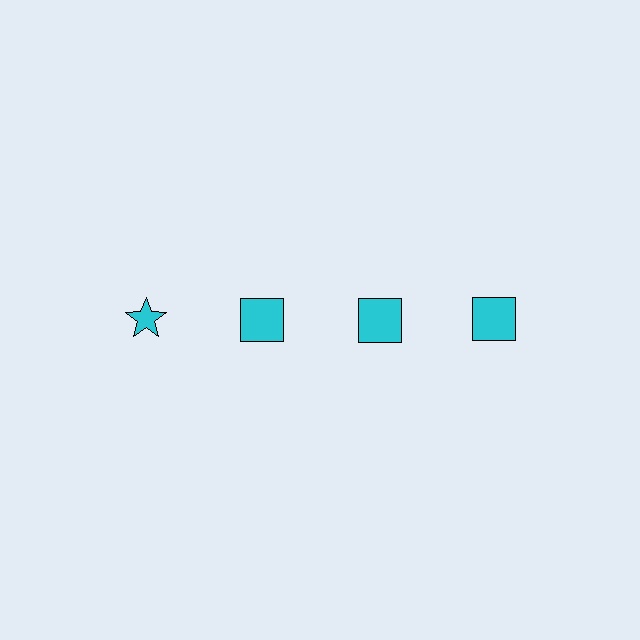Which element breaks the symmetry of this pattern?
The cyan star in the top row, leftmost column breaks the symmetry. All other shapes are cyan squares.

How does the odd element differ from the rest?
It has a different shape: star instead of square.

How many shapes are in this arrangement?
There are 4 shapes arranged in a grid pattern.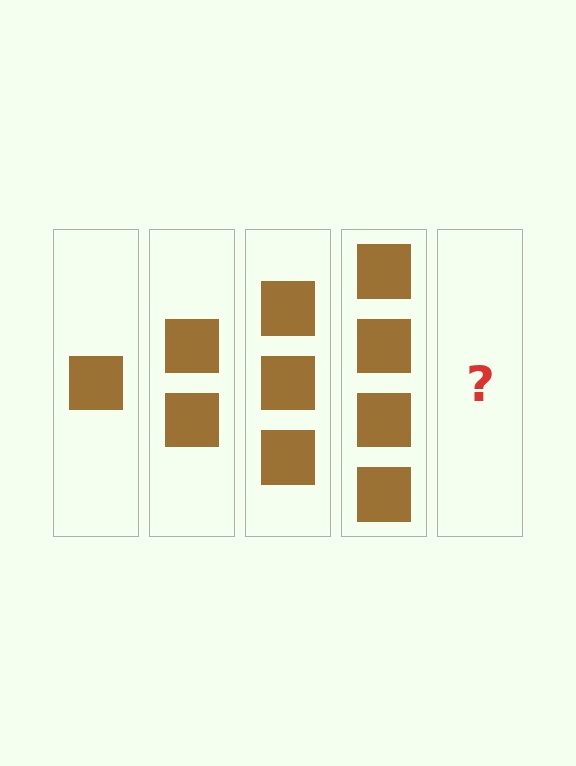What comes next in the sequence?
The next element should be 5 squares.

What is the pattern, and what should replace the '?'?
The pattern is that each step adds one more square. The '?' should be 5 squares.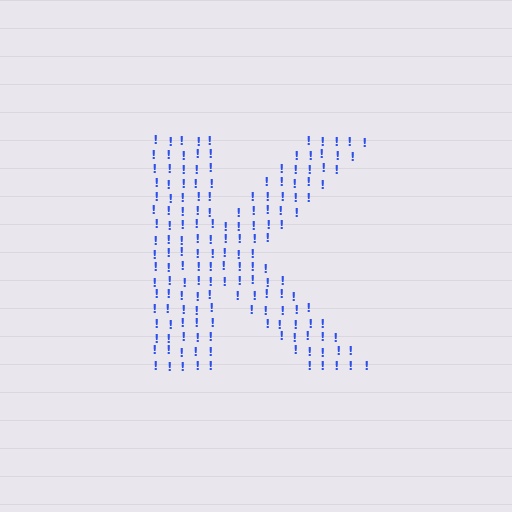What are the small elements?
The small elements are exclamation marks.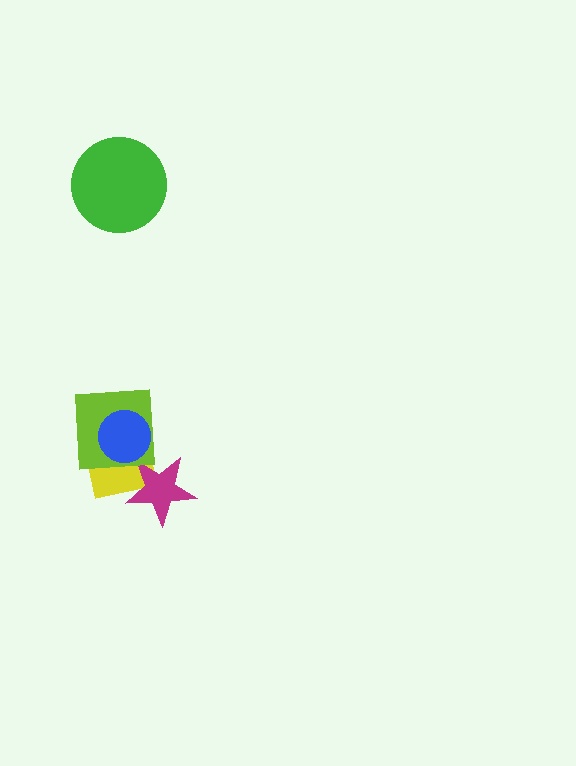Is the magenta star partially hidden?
No, no other shape covers it.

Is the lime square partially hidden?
Yes, it is partially covered by another shape.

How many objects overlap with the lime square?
2 objects overlap with the lime square.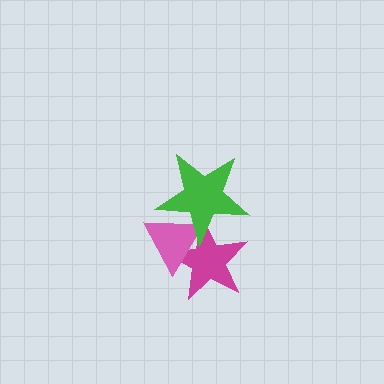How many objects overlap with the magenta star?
2 objects overlap with the magenta star.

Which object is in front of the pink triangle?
The green star is in front of the pink triangle.